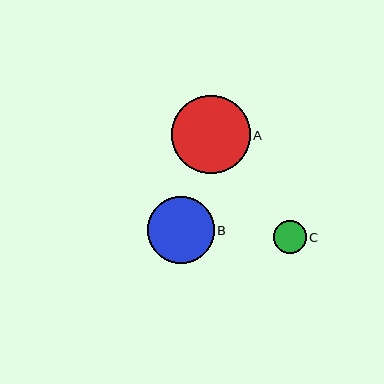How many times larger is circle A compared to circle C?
Circle A is approximately 2.4 times the size of circle C.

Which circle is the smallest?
Circle C is the smallest with a size of approximately 33 pixels.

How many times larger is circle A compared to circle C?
Circle A is approximately 2.4 times the size of circle C.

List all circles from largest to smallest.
From largest to smallest: A, B, C.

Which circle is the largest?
Circle A is the largest with a size of approximately 78 pixels.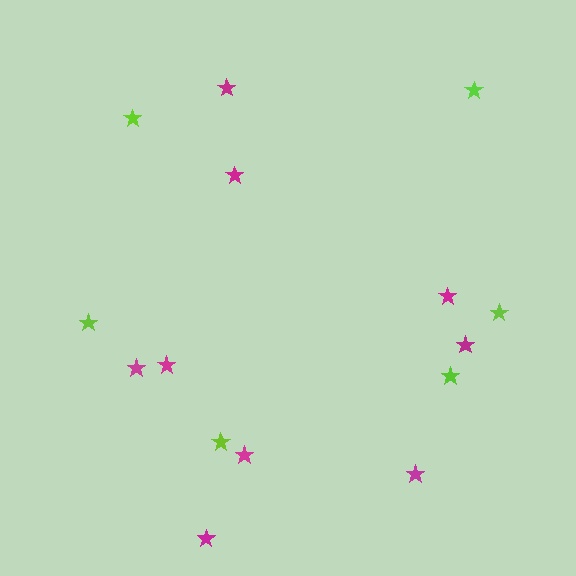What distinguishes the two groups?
There are 2 groups: one group of lime stars (6) and one group of magenta stars (9).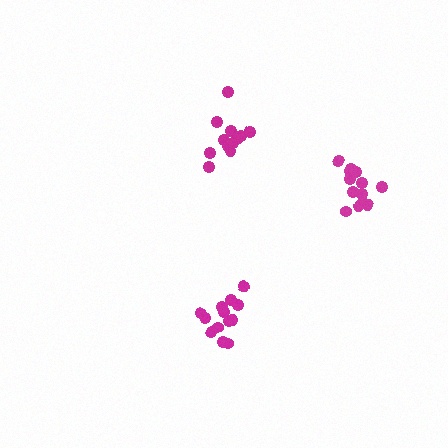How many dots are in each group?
Group 1: 12 dots, Group 2: 13 dots, Group 3: 13 dots (38 total).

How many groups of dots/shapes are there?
There are 3 groups.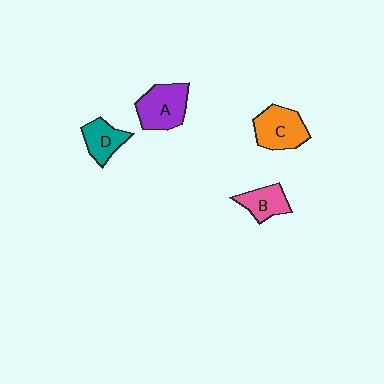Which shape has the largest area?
Shape A (purple).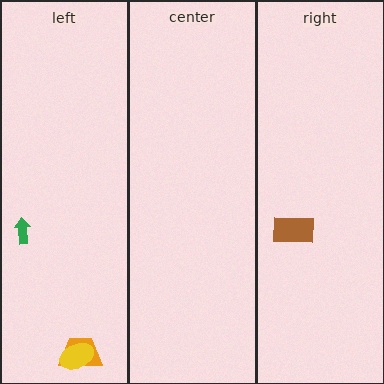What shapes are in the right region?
The brown rectangle.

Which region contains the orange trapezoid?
The left region.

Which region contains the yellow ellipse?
The left region.